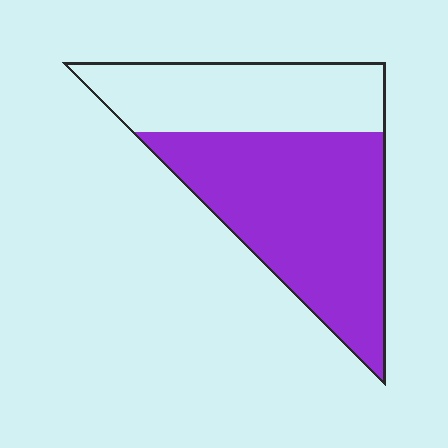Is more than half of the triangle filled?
Yes.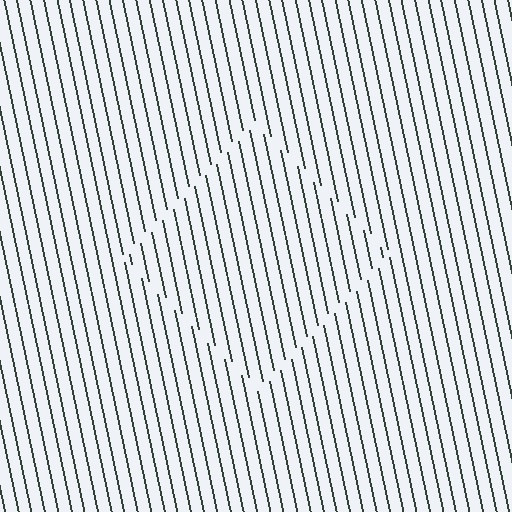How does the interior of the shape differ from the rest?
The interior of the shape contains the same grating, shifted by half a period — the contour is defined by the phase discontinuity where line-ends from the inner and outer gratings abut.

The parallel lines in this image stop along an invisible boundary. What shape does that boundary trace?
An illusory square. The interior of the shape contains the same grating, shifted by half a period — the contour is defined by the phase discontinuity where line-ends from the inner and outer gratings abut.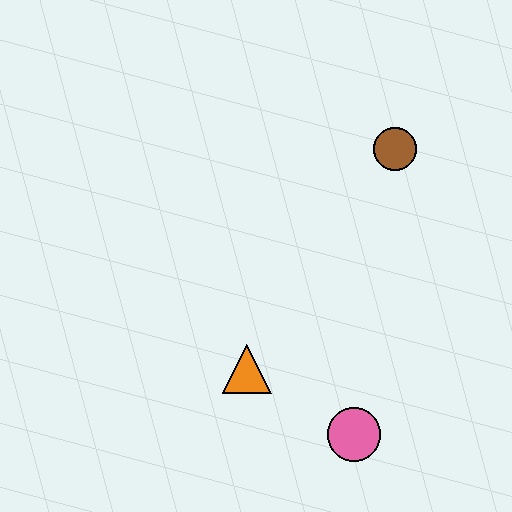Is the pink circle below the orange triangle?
Yes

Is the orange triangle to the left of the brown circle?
Yes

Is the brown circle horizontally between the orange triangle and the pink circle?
No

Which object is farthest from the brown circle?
The pink circle is farthest from the brown circle.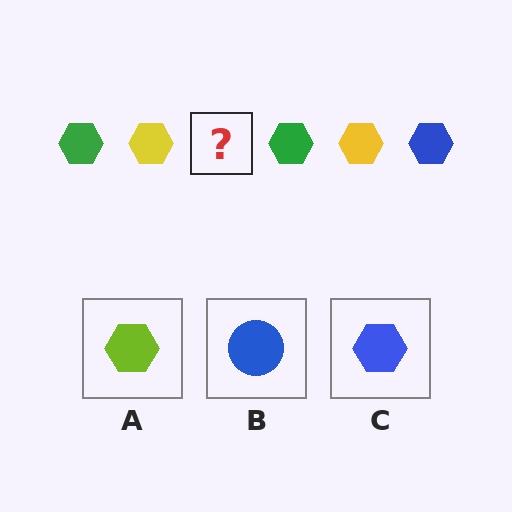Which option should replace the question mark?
Option C.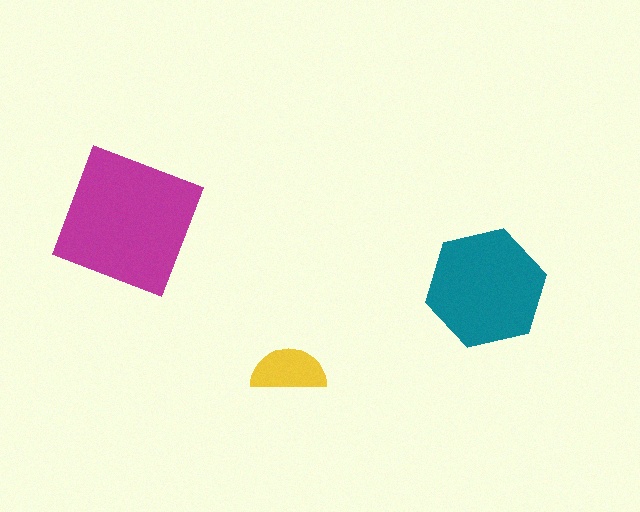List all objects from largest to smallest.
The magenta square, the teal hexagon, the yellow semicircle.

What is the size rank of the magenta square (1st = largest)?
1st.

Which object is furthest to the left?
The magenta square is leftmost.